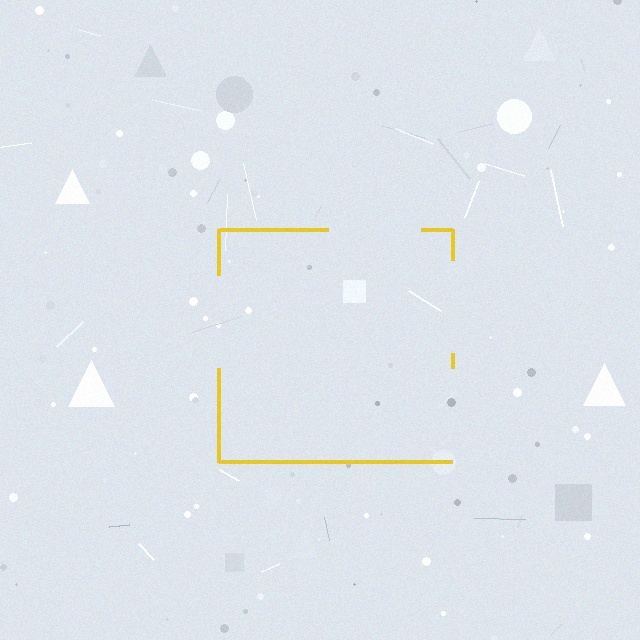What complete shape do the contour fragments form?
The contour fragments form a square.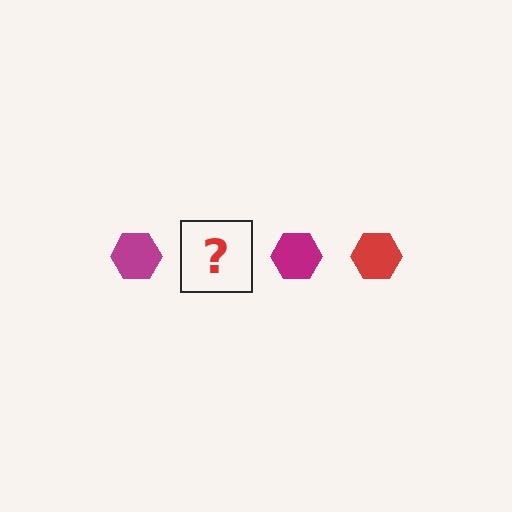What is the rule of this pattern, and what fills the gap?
The rule is that the pattern cycles through magenta, red hexagons. The gap should be filled with a red hexagon.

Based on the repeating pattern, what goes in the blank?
The blank should be a red hexagon.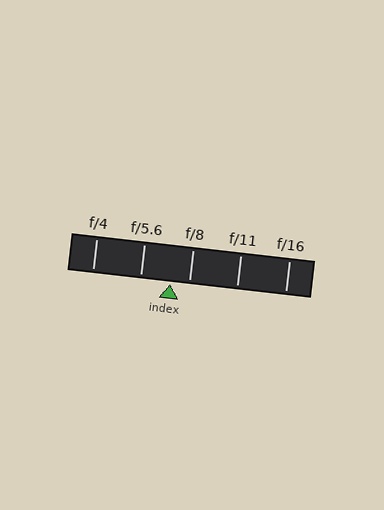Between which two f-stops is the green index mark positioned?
The index mark is between f/5.6 and f/8.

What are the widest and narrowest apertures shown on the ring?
The widest aperture shown is f/4 and the narrowest is f/16.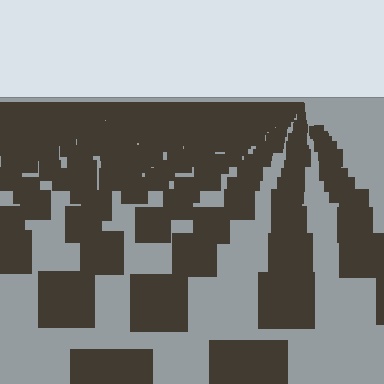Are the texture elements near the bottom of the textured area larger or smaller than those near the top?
Larger. Near the bottom, elements are closer to the viewer and appear at a bigger on-screen size.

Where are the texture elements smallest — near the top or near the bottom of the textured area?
Near the top.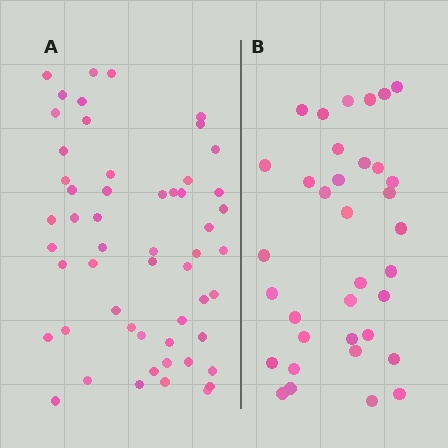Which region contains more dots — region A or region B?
Region A (the left region) has more dots.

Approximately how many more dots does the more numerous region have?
Region A has approximately 20 more dots than region B.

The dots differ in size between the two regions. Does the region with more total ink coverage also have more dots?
No. Region B has more total ink coverage because its dots are larger, but region A actually contains more individual dots. Total area can be misleading — the number of items is what matters here.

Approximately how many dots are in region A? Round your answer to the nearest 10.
About 50 dots. (The exact count is 54, which rounds to 50.)